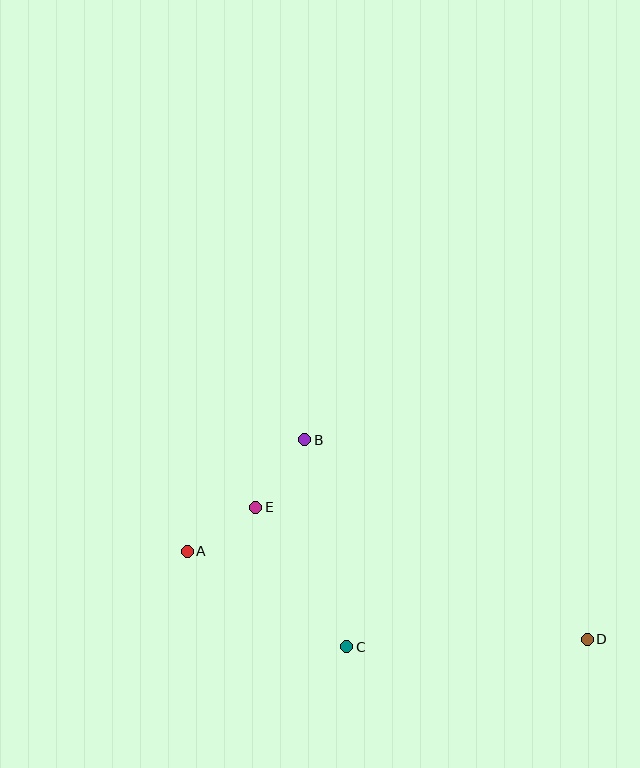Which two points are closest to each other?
Points A and E are closest to each other.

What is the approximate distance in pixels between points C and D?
The distance between C and D is approximately 241 pixels.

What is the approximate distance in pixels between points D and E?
The distance between D and E is approximately 357 pixels.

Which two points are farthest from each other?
Points A and D are farthest from each other.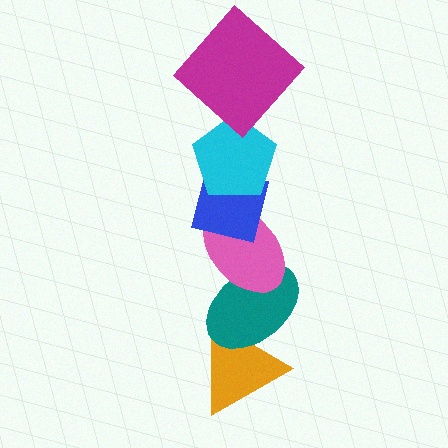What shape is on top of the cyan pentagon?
The magenta diamond is on top of the cyan pentagon.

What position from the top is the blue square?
The blue square is 3rd from the top.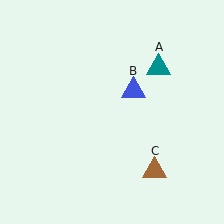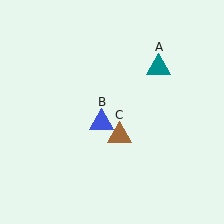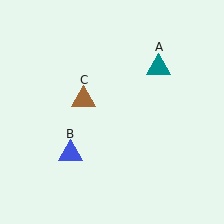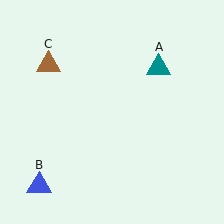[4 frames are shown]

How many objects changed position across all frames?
2 objects changed position: blue triangle (object B), brown triangle (object C).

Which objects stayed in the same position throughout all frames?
Teal triangle (object A) remained stationary.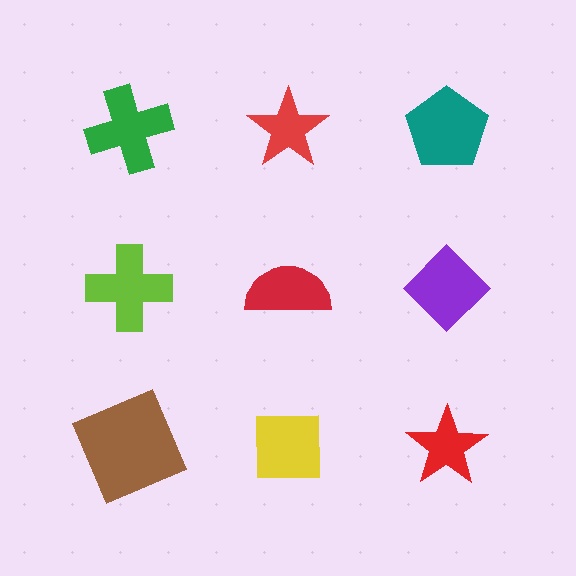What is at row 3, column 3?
A red star.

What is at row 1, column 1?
A green cross.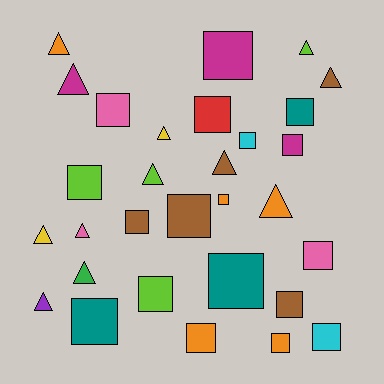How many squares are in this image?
There are 18 squares.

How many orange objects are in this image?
There are 5 orange objects.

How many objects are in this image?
There are 30 objects.